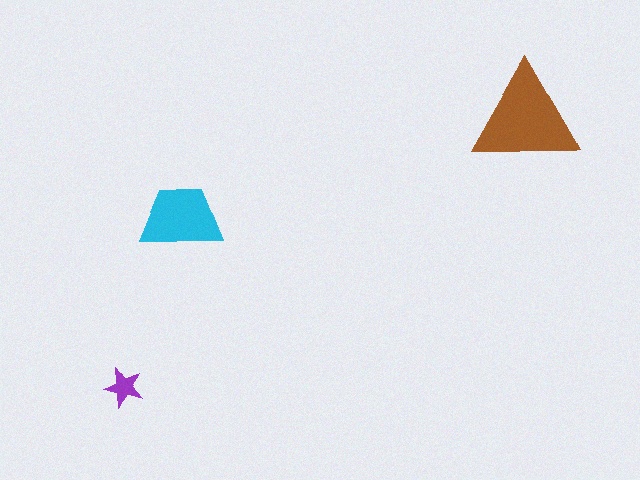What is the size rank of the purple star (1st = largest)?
3rd.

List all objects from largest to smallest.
The brown triangle, the cyan trapezoid, the purple star.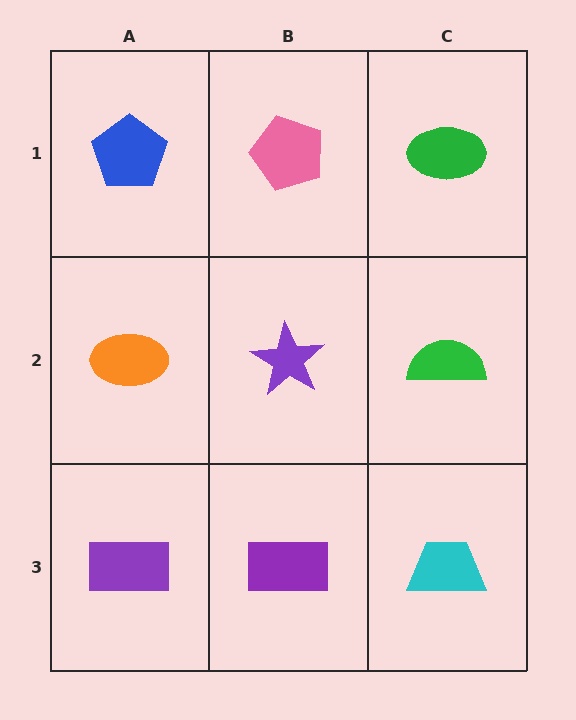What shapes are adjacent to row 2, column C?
A green ellipse (row 1, column C), a cyan trapezoid (row 3, column C), a purple star (row 2, column B).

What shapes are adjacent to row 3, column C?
A green semicircle (row 2, column C), a purple rectangle (row 3, column B).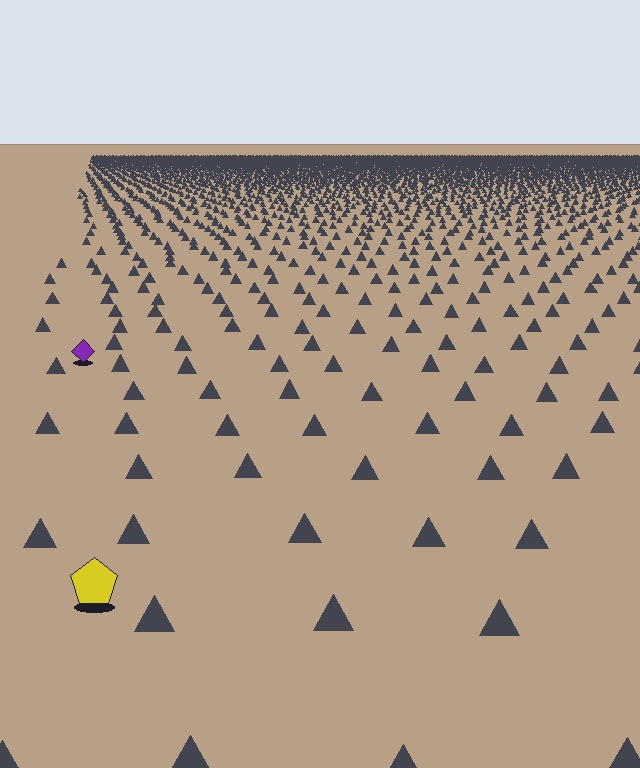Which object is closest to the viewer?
The yellow pentagon is closest. The texture marks near it are larger and more spread out.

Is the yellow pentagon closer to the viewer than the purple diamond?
Yes. The yellow pentagon is closer — you can tell from the texture gradient: the ground texture is coarser near it.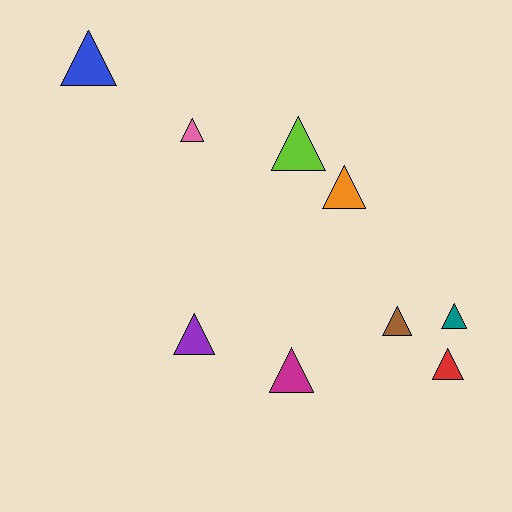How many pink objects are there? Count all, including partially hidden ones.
There is 1 pink object.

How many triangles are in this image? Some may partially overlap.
There are 9 triangles.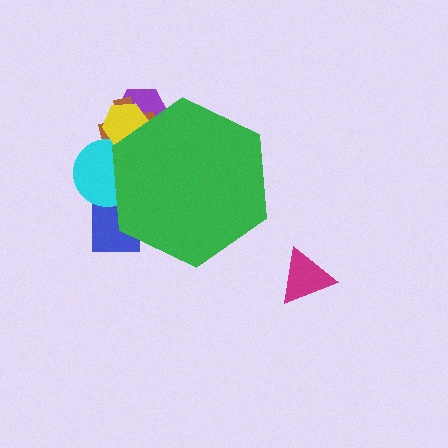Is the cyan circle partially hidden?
Yes, the cyan circle is partially hidden behind the green hexagon.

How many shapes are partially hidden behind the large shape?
5 shapes are partially hidden.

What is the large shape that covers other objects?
A green hexagon.